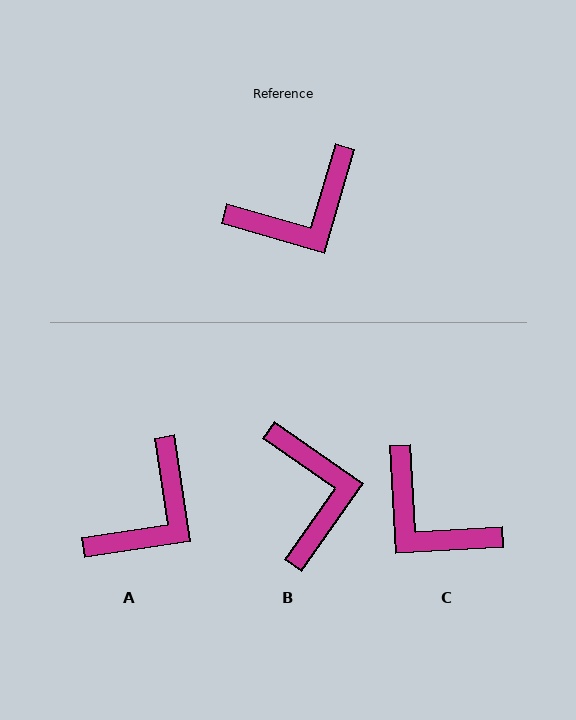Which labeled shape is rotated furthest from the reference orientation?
B, about 71 degrees away.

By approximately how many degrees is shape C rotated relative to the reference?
Approximately 71 degrees clockwise.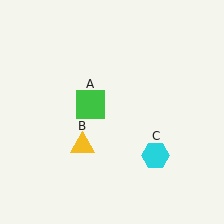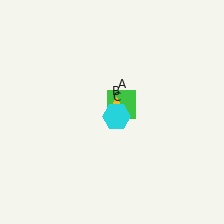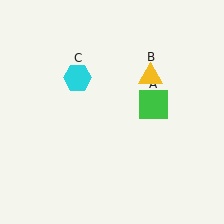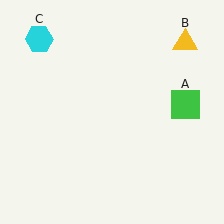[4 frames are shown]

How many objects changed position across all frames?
3 objects changed position: green square (object A), yellow triangle (object B), cyan hexagon (object C).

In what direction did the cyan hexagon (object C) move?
The cyan hexagon (object C) moved up and to the left.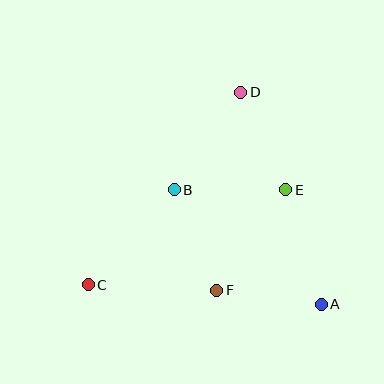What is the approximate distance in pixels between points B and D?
The distance between B and D is approximately 118 pixels.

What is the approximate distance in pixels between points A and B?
The distance between A and B is approximately 187 pixels.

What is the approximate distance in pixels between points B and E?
The distance between B and E is approximately 111 pixels.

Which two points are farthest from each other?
Points C and D are farthest from each other.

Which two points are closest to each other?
Points A and F are closest to each other.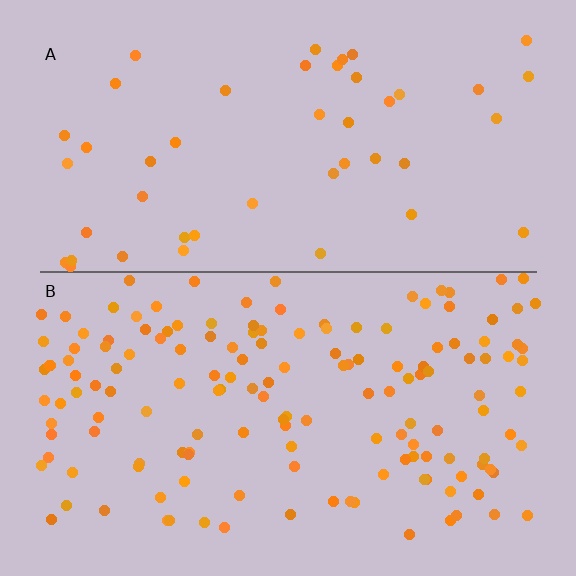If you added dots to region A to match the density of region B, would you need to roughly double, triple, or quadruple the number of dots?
Approximately triple.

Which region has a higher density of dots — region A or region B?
B (the bottom).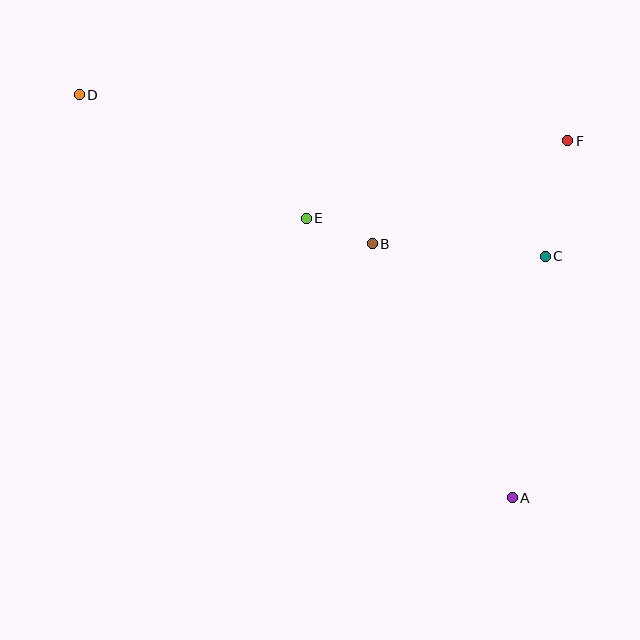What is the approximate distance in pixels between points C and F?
The distance between C and F is approximately 118 pixels.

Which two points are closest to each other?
Points B and E are closest to each other.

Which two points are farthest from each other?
Points A and D are farthest from each other.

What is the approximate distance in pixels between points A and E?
The distance between A and E is approximately 347 pixels.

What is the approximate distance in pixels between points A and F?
The distance between A and F is approximately 361 pixels.